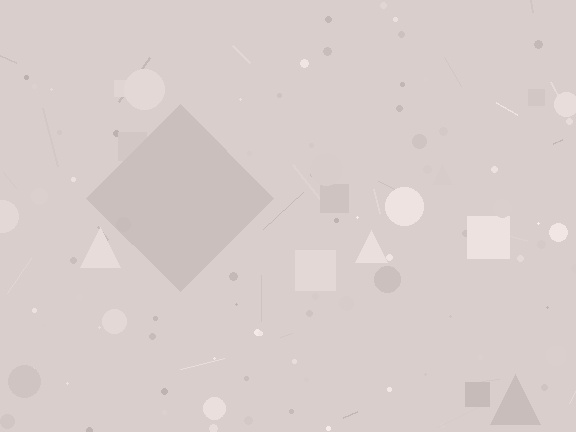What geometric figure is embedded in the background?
A diamond is embedded in the background.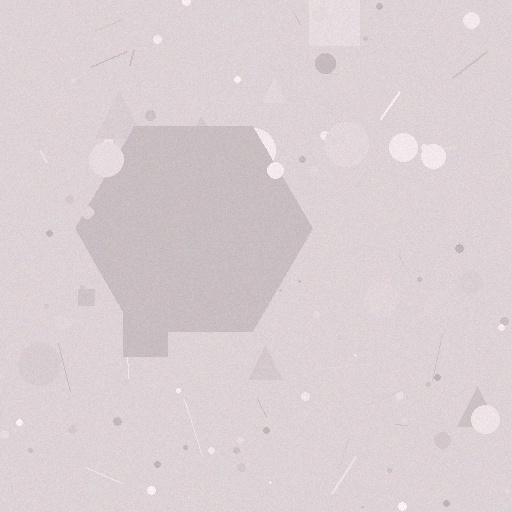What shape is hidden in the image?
A hexagon is hidden in the image.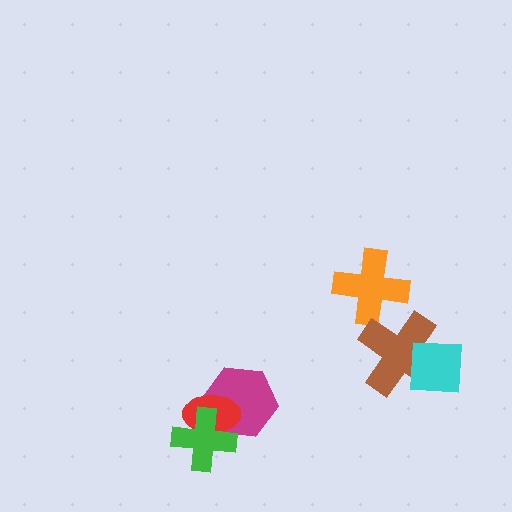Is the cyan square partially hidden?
No, no other shape covers it.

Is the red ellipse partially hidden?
Yes, it is partially covered by another shape.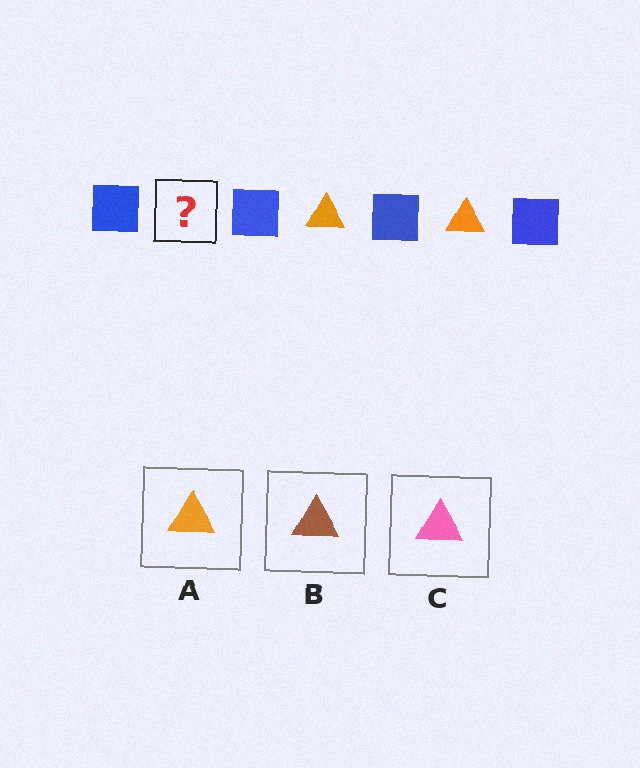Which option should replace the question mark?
Option A.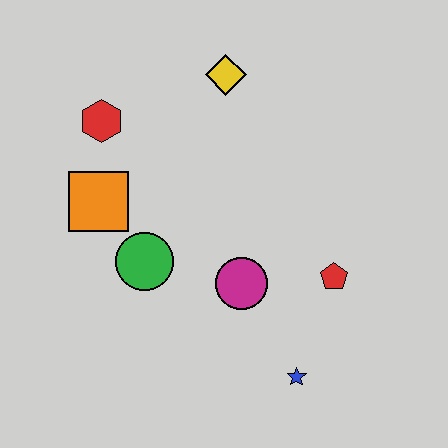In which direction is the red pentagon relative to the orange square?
The red pentagon is to the right of the orange square.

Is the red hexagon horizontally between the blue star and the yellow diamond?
No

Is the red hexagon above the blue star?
Yes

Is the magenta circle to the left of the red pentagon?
Yes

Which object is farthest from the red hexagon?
The blue star is farthest from the red hexagon.